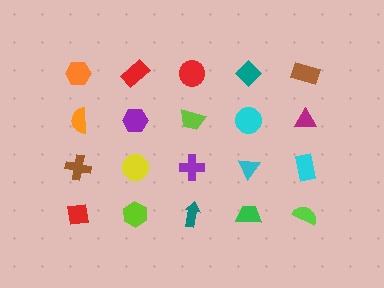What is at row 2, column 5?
A magenta triangle.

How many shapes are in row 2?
5 shapes.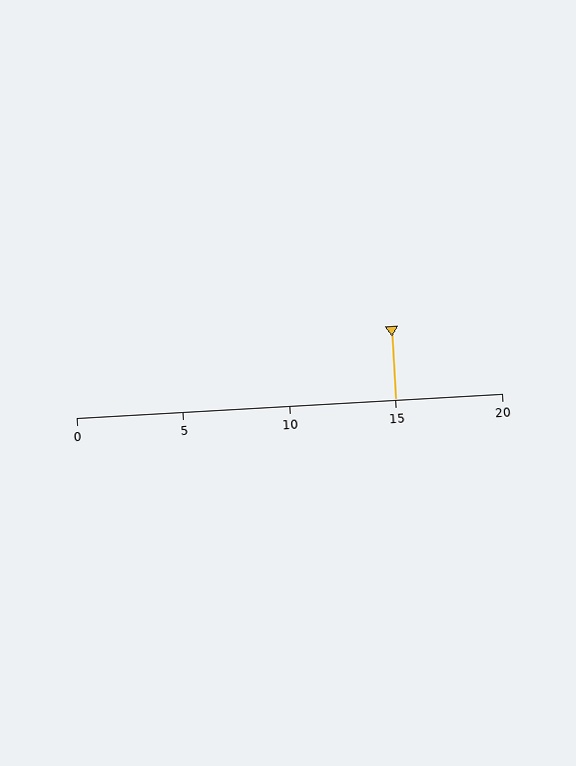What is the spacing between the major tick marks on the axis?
The major ticks are spaced 5 apart.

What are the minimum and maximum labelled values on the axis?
The axis runs from 0 to 20.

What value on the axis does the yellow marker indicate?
The marker indicates approximately 15.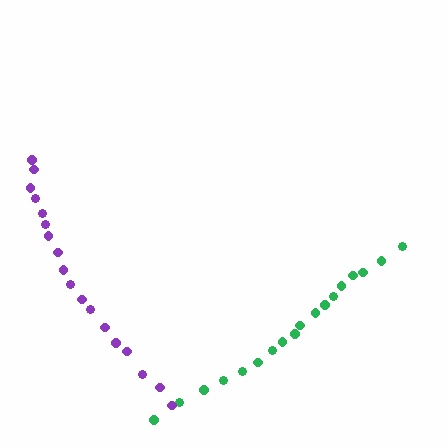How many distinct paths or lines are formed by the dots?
There are 2 distinct paths.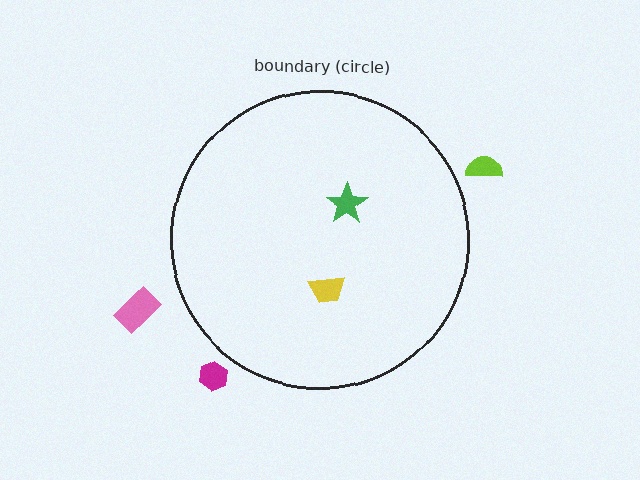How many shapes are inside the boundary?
2 inside, 3 outside.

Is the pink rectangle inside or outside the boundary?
Outside.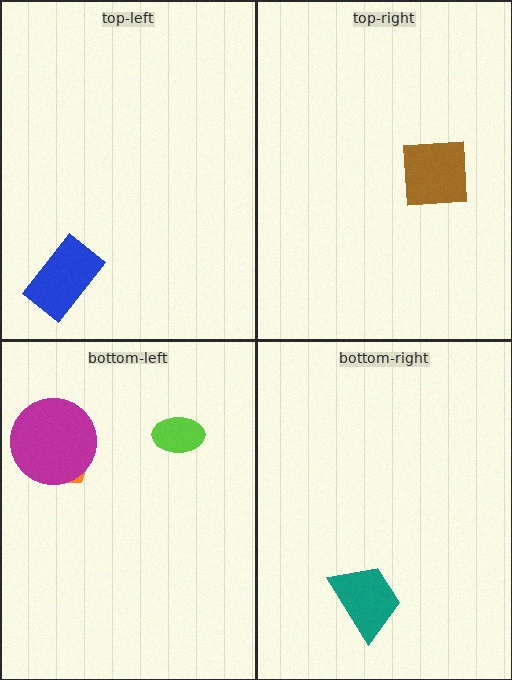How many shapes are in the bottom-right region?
1.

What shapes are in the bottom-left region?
The orange pentagon, the lime ellipse, the magenta circle.